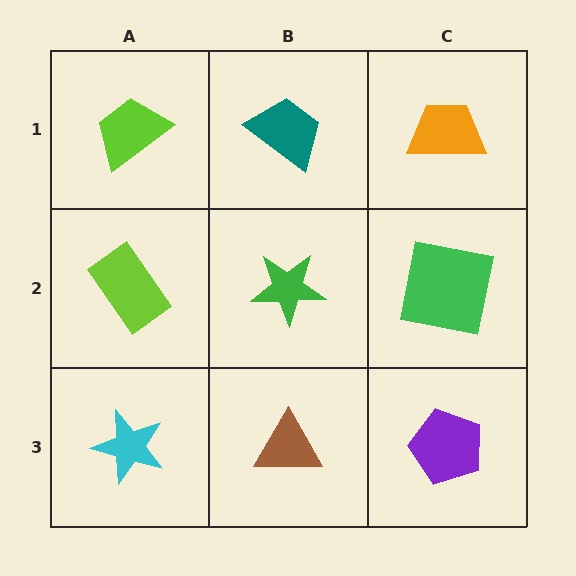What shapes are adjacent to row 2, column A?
A lime trapezoid (row 1, column A), a cyan star (row 3, column A), a green star (row 2, column B).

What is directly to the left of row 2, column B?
A lime rectangle.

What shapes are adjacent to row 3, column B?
A green star (row 2, column B), a cyan star (row 3, column A), a purple pentagon (row 3, column C).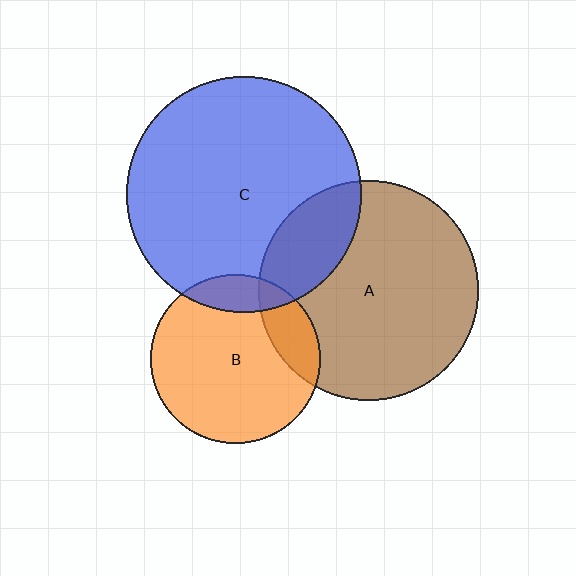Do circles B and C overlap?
Yes.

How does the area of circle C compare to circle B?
Approximately 1.9 times.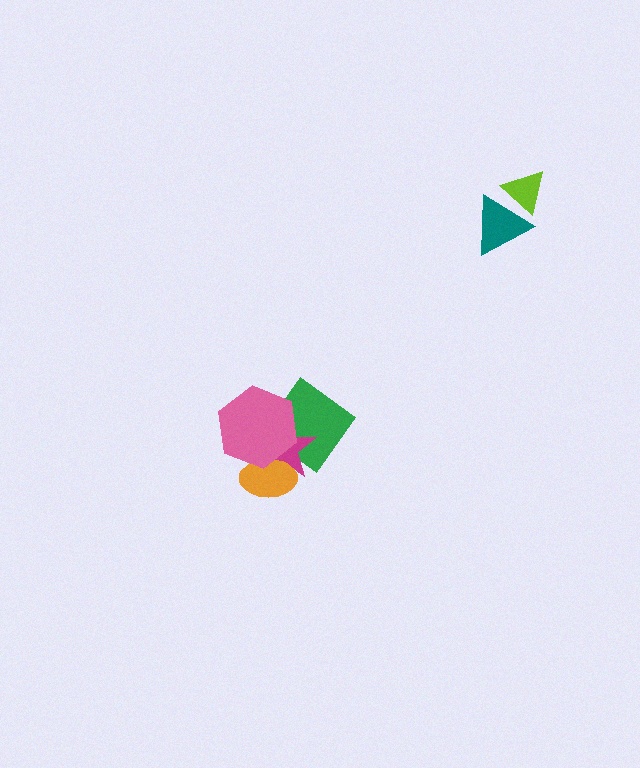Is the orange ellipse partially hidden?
Yes, it is partially covered by another shape.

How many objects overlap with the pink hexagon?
3 objects overlap with the pink hexagon.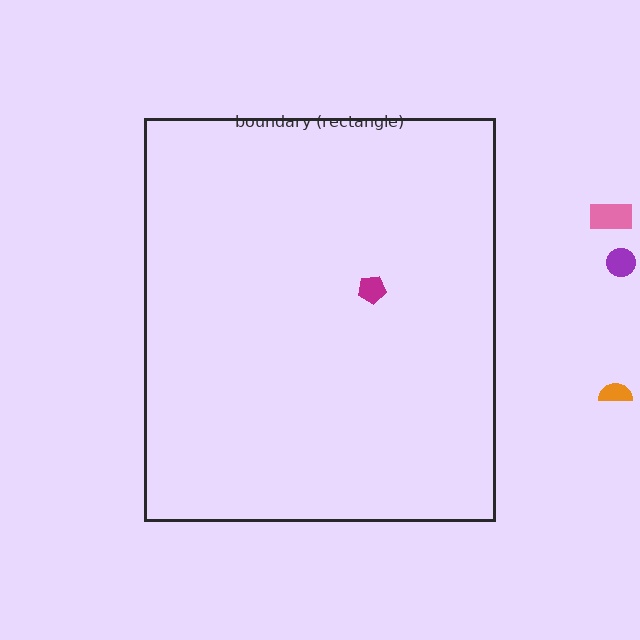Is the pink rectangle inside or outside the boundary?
Outside.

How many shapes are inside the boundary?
1 inside, 3 outside.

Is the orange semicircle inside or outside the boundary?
Outside.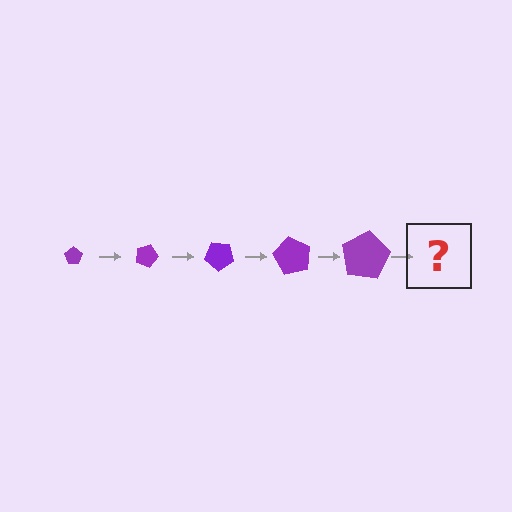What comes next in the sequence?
The next element should be a pentagon, larger than the previous one and rotated 100 degrees from the start.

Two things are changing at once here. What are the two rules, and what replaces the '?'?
The two rules are that the pentagon grows larger each step and it rotates 20 degrees each step. The '?' should be a pentagon, larger than the previous one and rotated 100 degrees from the start.